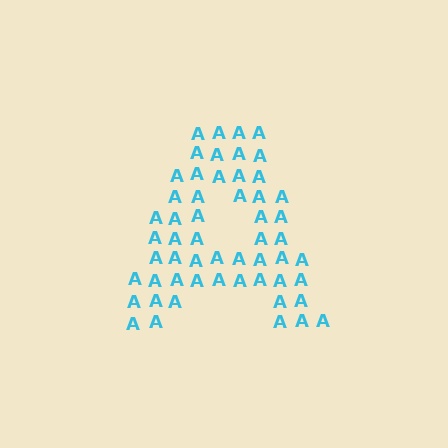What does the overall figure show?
The overall figure shows the letter A.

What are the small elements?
The small elements are letter A's.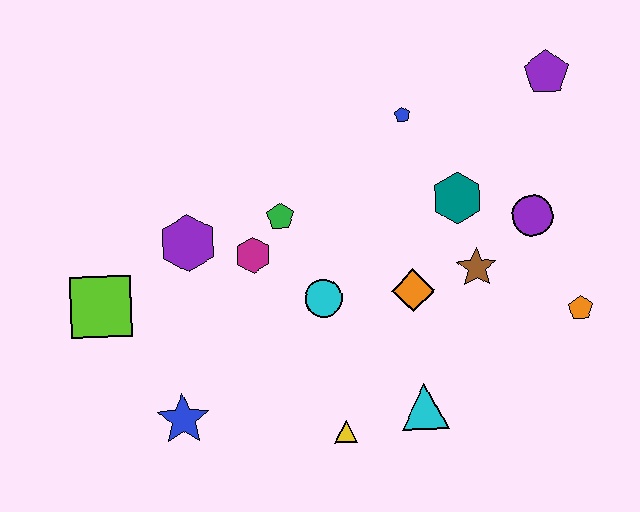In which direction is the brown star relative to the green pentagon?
The brown star is to the right of the green pentagon.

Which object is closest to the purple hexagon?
The magenta hexagon is closest to the purple hexagon.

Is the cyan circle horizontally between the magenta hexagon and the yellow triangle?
Yes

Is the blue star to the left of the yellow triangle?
Yes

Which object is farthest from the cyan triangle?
The purple pentagon is farthest from the cyan triangle.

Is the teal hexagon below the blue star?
No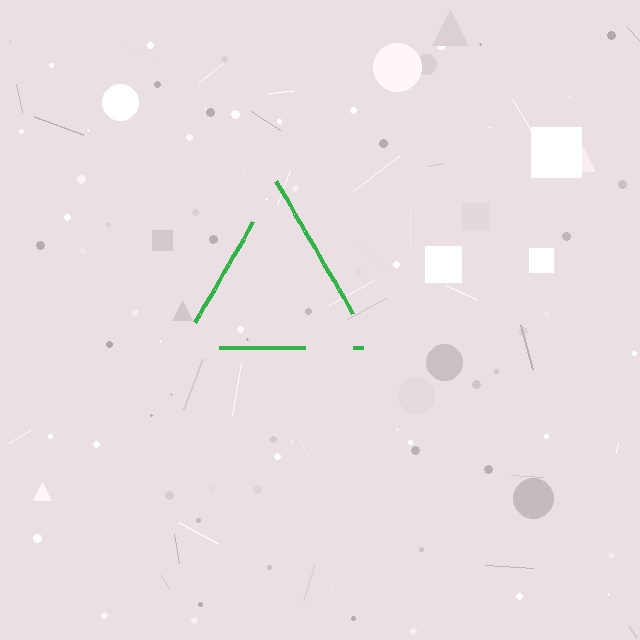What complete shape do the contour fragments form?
The contour fragments form a triangle.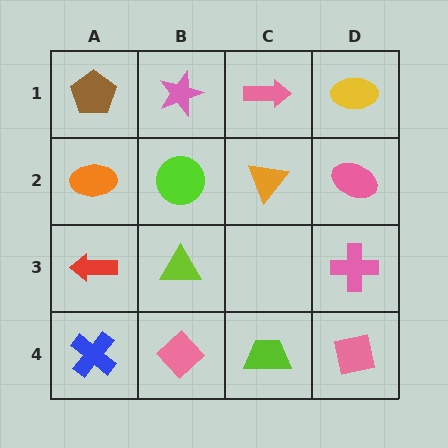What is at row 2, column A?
An orange ellipse.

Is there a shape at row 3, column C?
No, that cell is empty.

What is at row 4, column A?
A blue cross.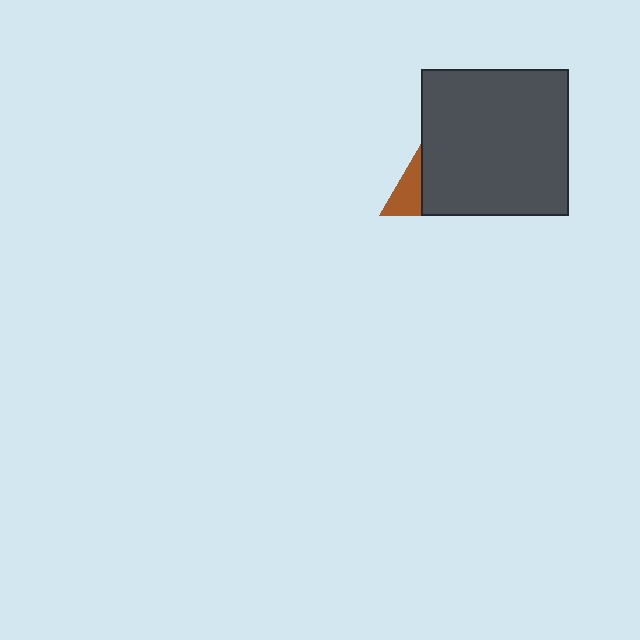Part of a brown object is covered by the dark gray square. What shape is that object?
It is a triangle.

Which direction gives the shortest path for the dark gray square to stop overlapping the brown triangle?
Moving right gives the shortest separation.